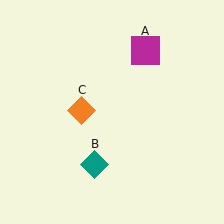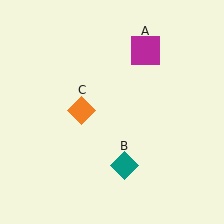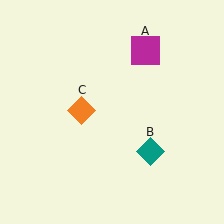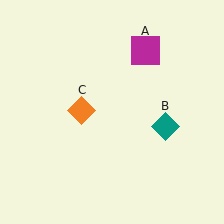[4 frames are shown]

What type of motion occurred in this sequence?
The teal diamond (object B) rotated counterclockwise around the center of the scene.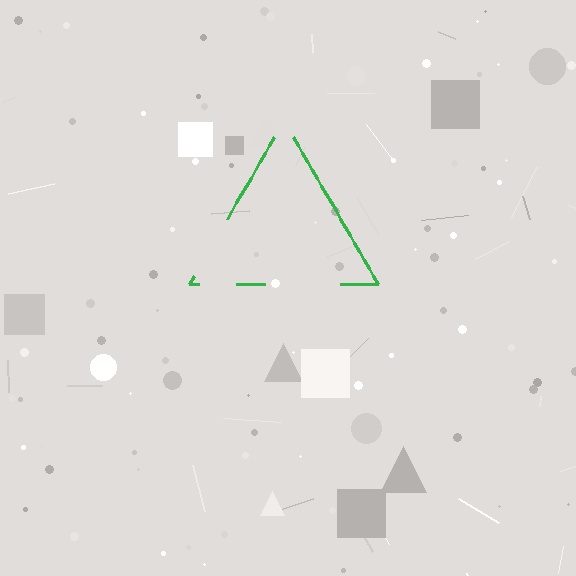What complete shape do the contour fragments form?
The contour fragments form a triangle.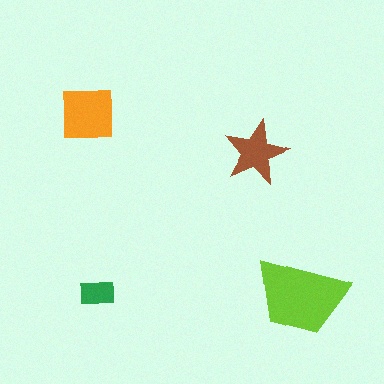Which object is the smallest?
The green rectangle.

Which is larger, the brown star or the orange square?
The orange square.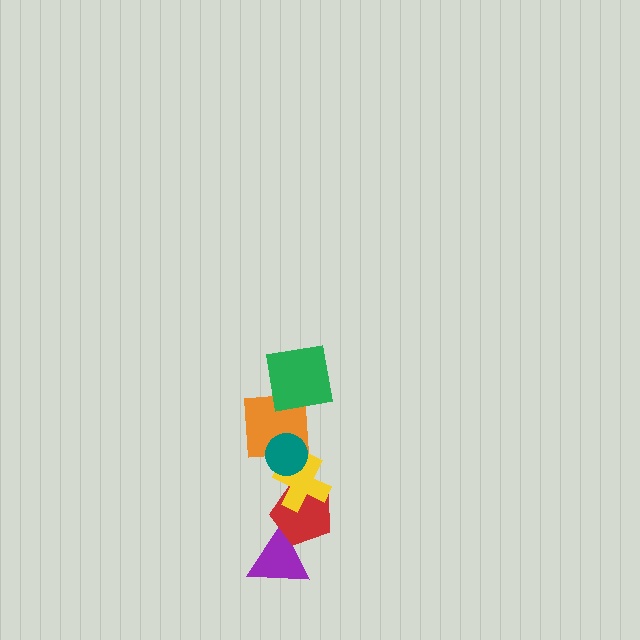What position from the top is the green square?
The green square is 1st from the top.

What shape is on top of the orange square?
The teal circle is on top of the orange square.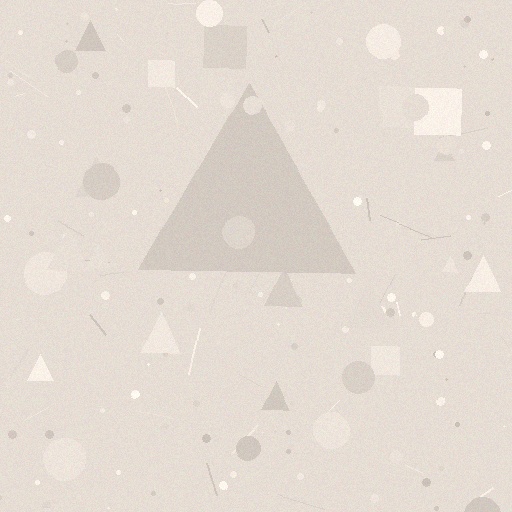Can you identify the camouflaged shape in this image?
The camouflaged shape is a triangle.